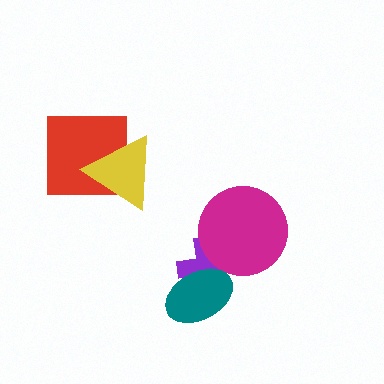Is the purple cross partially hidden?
Yes, it is partially covered by another shape.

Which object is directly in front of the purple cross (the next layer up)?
The teal ellipse is directly in front of the purple cross.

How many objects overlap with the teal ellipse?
1 object overlaps with the teal ellipse.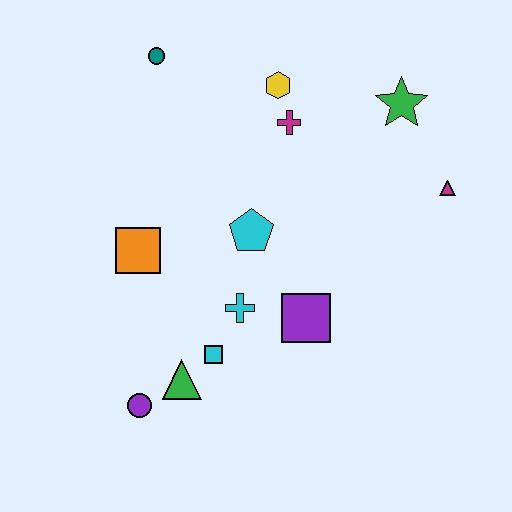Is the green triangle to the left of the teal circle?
No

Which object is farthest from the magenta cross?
The purple circle is farthest from the magenta cross.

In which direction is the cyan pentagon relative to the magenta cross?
The cyan pentagon is below the magenta cross.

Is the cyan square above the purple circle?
Yes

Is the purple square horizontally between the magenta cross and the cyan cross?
No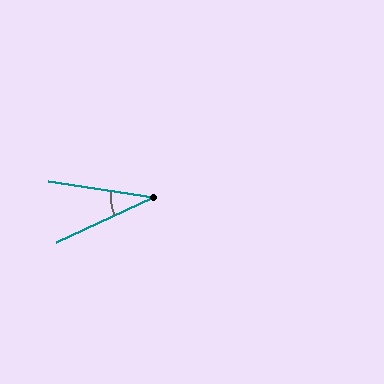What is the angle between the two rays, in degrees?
Approximately 34 degrees.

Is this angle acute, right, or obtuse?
It is acute.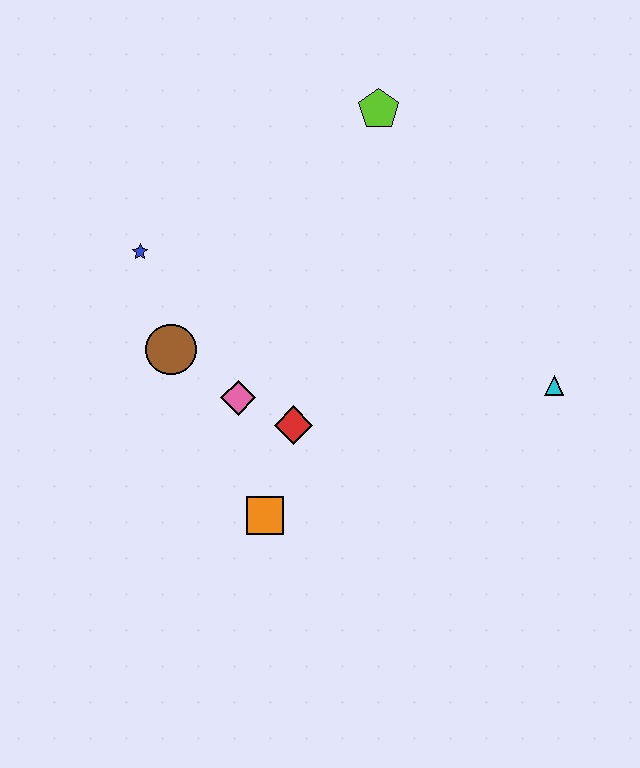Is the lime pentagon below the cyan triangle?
No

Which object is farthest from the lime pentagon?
The orange square is farthest from the lime pentagon.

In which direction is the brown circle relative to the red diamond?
The brown circle is to the left of the red diamond.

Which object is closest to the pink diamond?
The red diamond is closest to the pink diamond.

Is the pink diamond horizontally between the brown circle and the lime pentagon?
Yes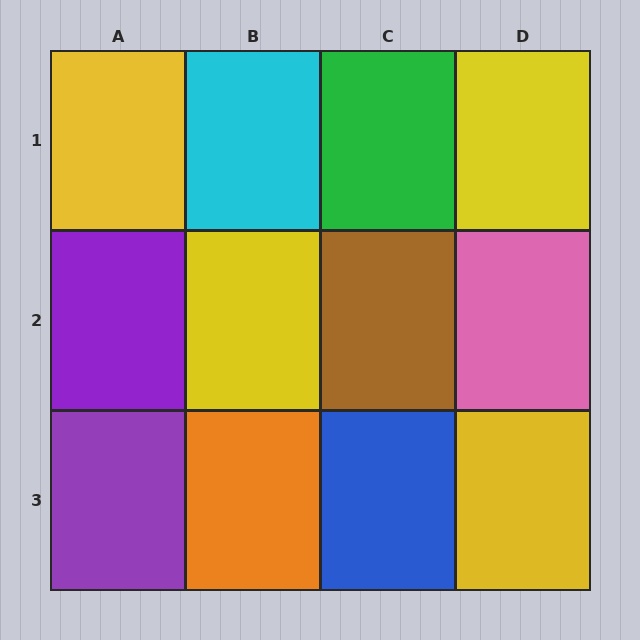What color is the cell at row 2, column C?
Brown.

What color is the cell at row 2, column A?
Purple.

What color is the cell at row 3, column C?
Blue.